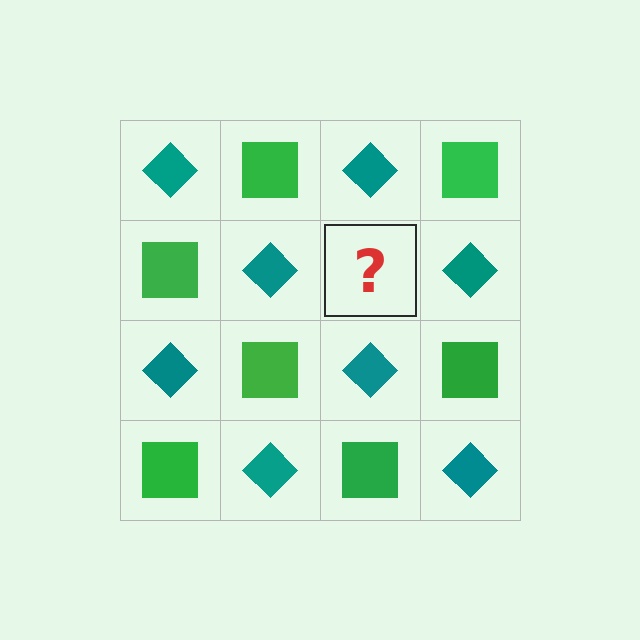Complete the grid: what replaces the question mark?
The question mark should be replaced with a green square.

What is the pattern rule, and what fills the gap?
The rule is that it alternates teal diamond and green square in a checkerboard pattern. The gap should be filled with a green square.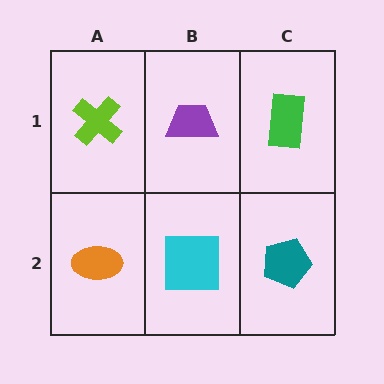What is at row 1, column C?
A green rectangle.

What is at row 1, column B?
A purple trapezoid.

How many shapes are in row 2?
3 shapes.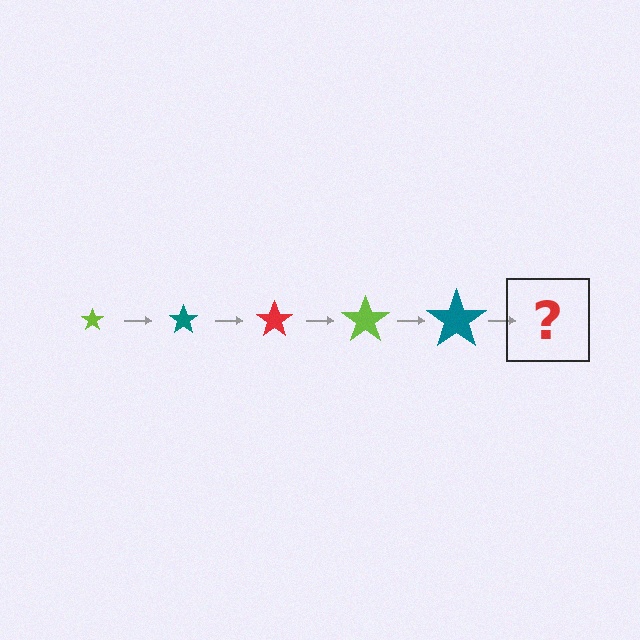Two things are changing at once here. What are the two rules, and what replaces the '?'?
The two rules are that the star grows larger each step and the color cycles through lime, teal, and red. The '?' should be a red star, larger than the previous one.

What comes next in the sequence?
The next element should be a red star, larger than the previous one.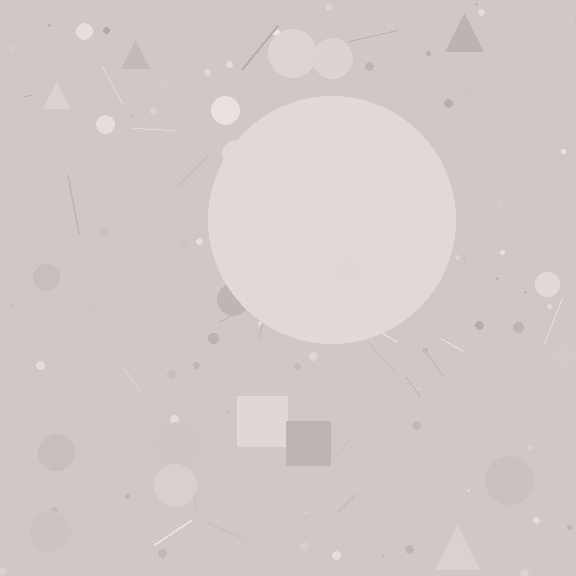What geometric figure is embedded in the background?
A circle is embedded in the background.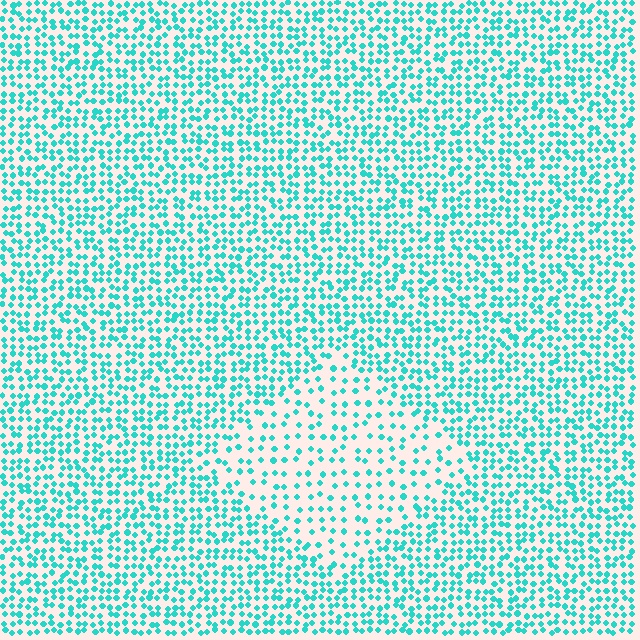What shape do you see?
I see a diamond.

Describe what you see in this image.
The image contains small cyan elements arranged at two different densities. A diamond-shaped region is visible where the elements are less densely packed than the surrounding area.